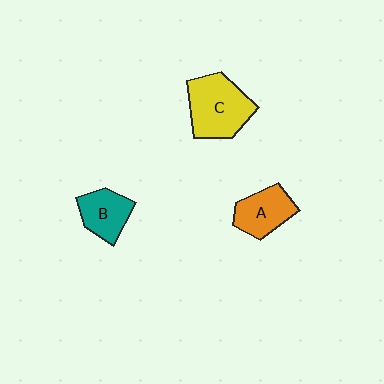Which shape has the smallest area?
Shape B (teal).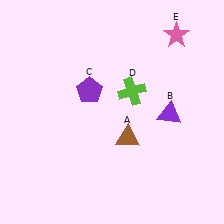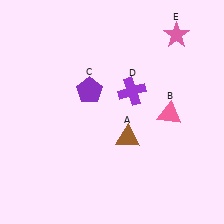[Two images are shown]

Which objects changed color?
B changed from purple to pink. D changed from lime to purple.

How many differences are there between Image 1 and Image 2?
There are 2 differences between the two images.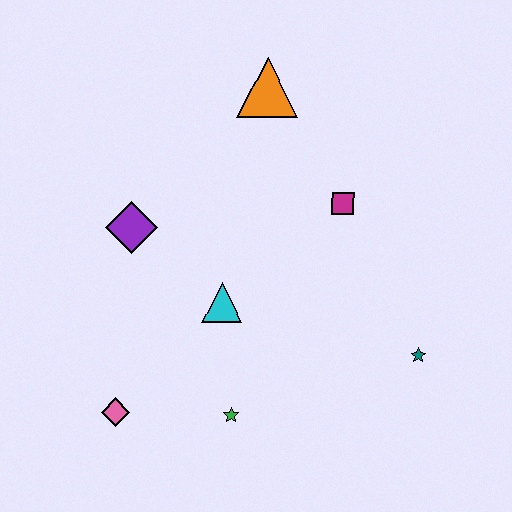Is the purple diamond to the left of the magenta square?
Yes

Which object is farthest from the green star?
The orange triangle is farthest from the green star.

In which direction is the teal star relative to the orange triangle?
The teal star is below the orange triangle.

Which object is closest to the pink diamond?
The green star is closest to the pink diamond.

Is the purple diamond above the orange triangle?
No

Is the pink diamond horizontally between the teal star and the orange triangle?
No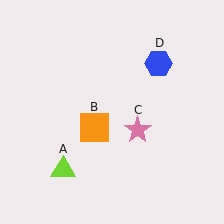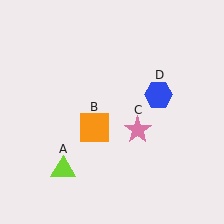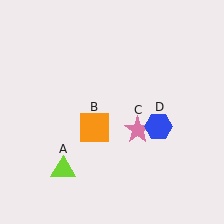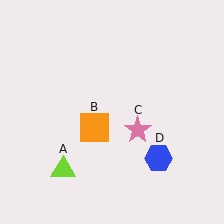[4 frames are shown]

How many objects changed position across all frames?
1 object changed position: blue hexagon (object D).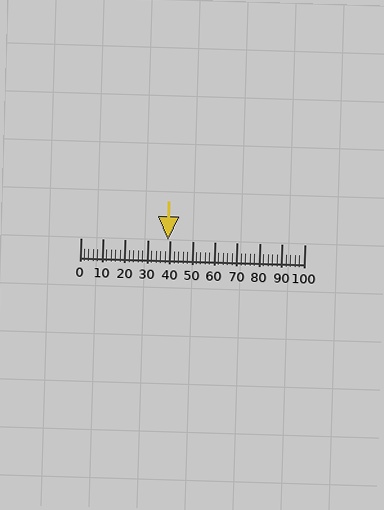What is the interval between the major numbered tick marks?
The major tick marks are spaced 10 units apart.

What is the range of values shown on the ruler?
The ruler shows values from 0 to 100.